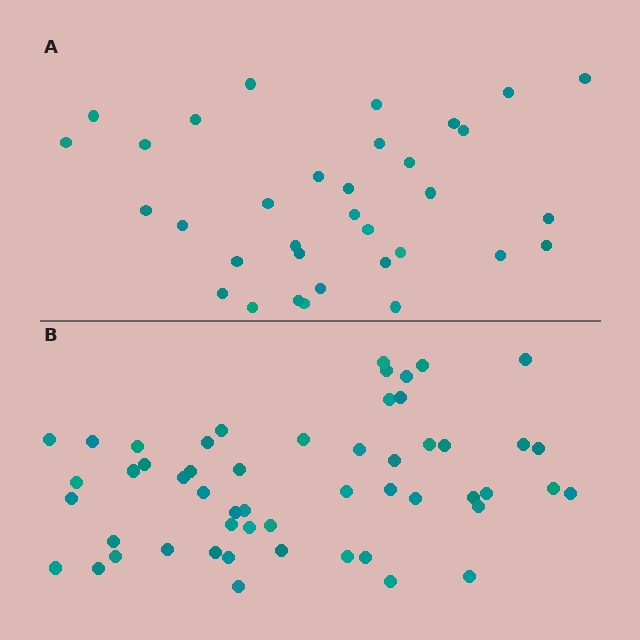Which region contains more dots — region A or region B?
Region B (the bottom region) has more dots.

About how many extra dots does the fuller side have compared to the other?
Region B has approximately 20 more dots than region A.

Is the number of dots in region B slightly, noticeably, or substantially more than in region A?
Region B has substantially more. The ratio is roughly 1.6 to 1.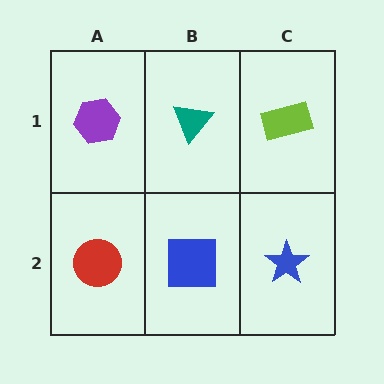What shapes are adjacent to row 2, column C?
A lime rectangle (row 1, column C), a blue square (row 2, column B).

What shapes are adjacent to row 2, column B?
A teal triangle (row 1, column B), a red circle (row 2, column A), a blue star (row 2, column C).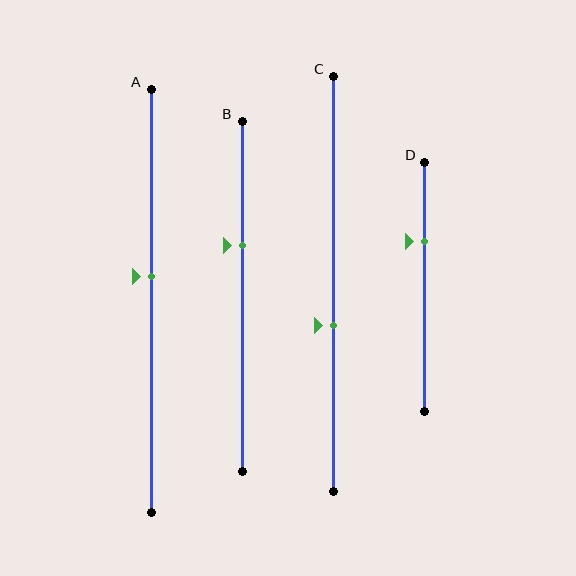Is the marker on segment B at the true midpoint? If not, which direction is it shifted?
No, the marker on segment B is shifted upward by about 15% of the segment length.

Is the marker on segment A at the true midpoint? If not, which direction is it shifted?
No, the marker on segment A is shifted upward by about 6% of the segment length.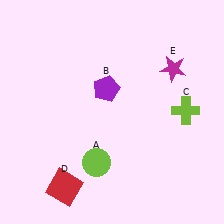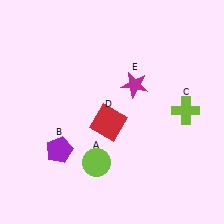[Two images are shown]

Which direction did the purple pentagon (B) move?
The purple pentagon (B) moved down.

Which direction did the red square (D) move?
The red square (D) moved up.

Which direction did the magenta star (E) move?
The magenta star (E) moved left.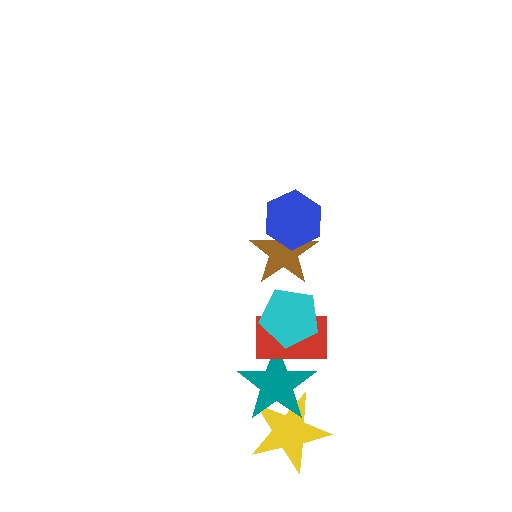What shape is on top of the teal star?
The red rectangle is on top of the teal star.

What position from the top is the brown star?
The brown star is 2nd from the top.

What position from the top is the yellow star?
The yellow star is 6th from the top.